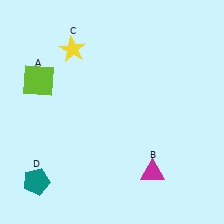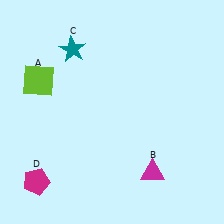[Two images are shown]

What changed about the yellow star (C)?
In Image 1, C is yellow. In Image 2, it changed to teal.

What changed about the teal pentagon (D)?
In Image 1, D is teal. In Image 2, it changed to magenta.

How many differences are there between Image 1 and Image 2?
There are 2 differences between the two images.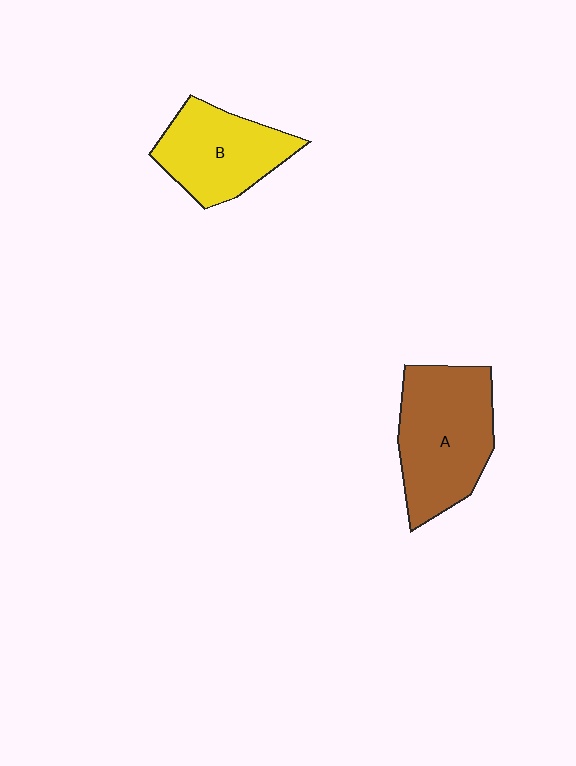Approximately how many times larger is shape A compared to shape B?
Approximately 1.3 times.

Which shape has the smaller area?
Shape B (yellow).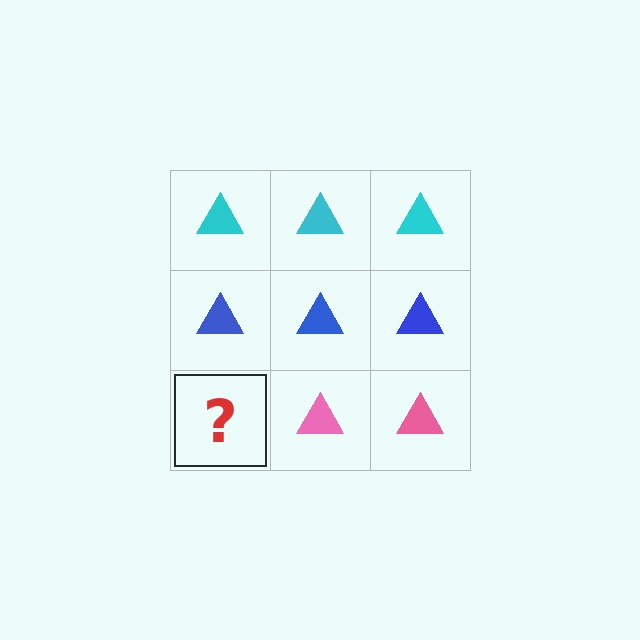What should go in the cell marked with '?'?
The missing cell should contain a pink triangle.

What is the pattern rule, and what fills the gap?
The rule is that each row has a consistent color. The gap should be filled with a pink triangle.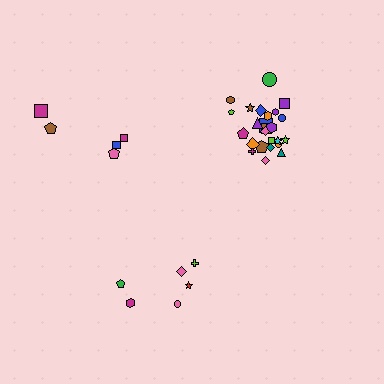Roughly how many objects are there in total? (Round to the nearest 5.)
Roughly 35 objects in total.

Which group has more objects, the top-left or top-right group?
The top-right group.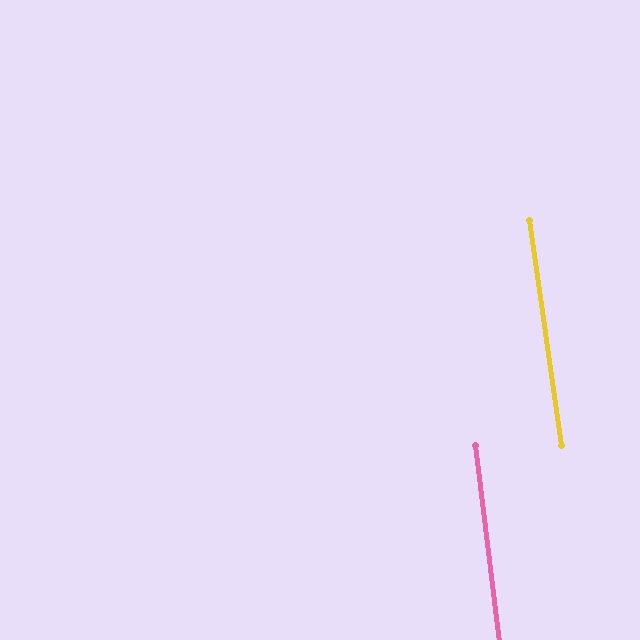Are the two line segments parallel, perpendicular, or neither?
Parallel — their directions differ by only 0.9°.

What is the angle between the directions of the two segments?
Approximately 1 degree.